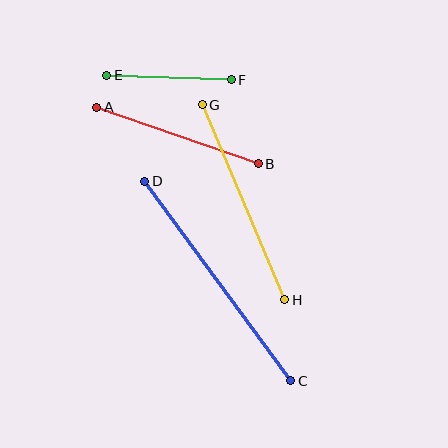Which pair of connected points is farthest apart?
Points C and D are farthest apart.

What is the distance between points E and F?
The distance is approximately 125 pixels.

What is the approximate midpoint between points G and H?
The midpoint is at approximately (243, 202) pixels.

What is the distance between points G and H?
The distance is approximately 212 pixels.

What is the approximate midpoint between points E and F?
The midpoint is at approximately (169, 77) pixels.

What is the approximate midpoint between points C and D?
The midpoint is at approximately (218, 281) pixels.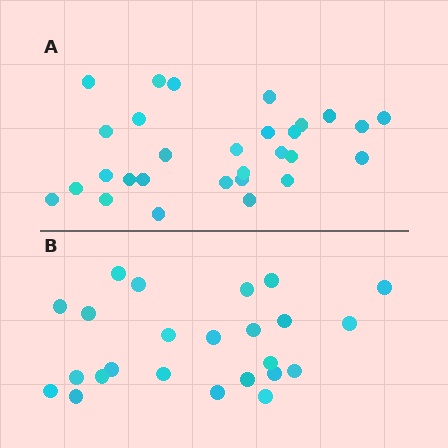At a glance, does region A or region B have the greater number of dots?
Region A (the top region) has more dots.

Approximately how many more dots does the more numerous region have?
Region A has about 5 more dots than region B.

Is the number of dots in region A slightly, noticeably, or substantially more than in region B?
Region A has only slightly more — the two regions are fairly close. The ratio is roughly 1.2 to 1.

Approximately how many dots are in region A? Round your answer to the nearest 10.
About 30 dots. (The exact count is 29, which rounds to 30.)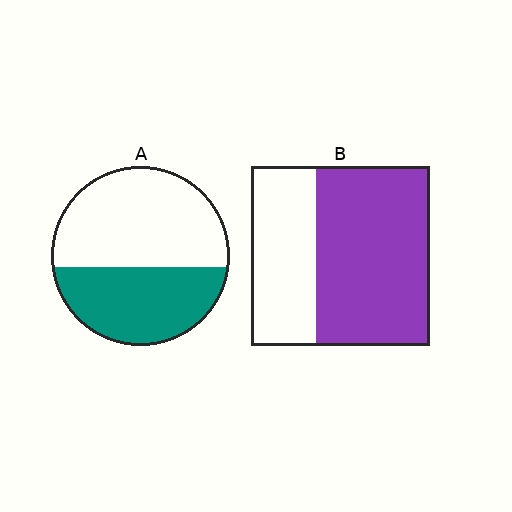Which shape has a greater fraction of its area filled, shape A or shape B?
Shape B.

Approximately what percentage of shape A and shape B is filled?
A is approximately 40% and B is approximately 65%.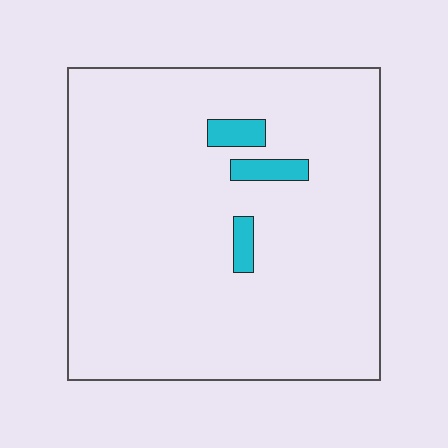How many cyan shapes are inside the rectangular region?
3.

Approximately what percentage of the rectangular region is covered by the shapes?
Approximately 5%.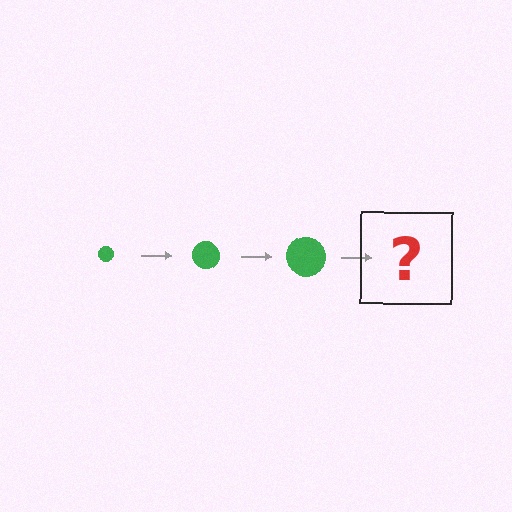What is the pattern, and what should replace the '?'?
The pattern is that the circle gets progressively larger each step. The '?' should be a green circle, larger than the previous one.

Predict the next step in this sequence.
The next step is a green circle, larger than the previous one.